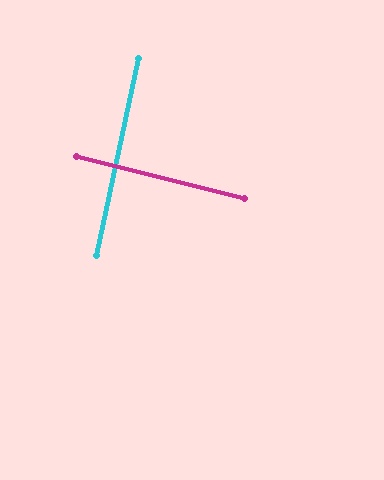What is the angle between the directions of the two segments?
Approximately 88 degrees.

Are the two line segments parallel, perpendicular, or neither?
Perpendicular — they meet at approximately 88°.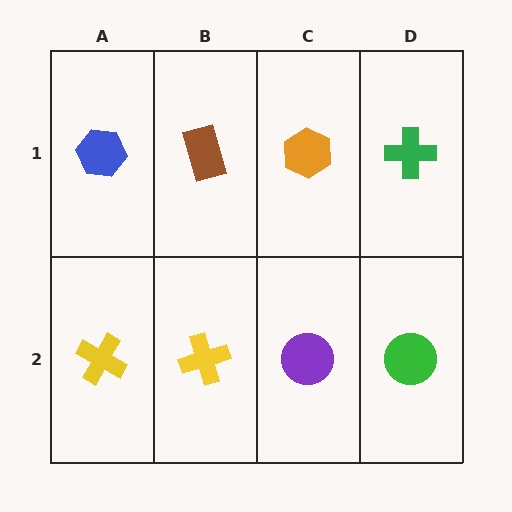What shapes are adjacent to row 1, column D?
A green circle (row 2, column D), an orange hexagon (row 1, column C).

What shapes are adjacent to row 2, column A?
A blue hexagon (row 1, column A), a yellow cross (row 2, column B).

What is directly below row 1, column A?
A yellow cross.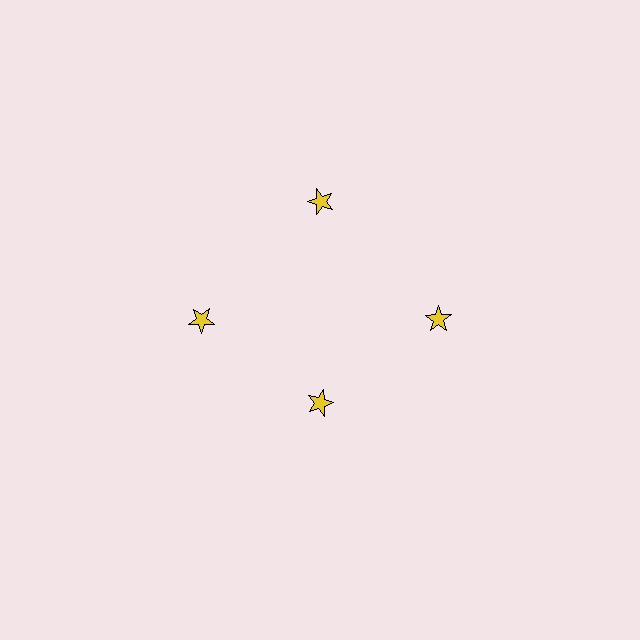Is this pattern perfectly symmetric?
No. The 4 yellow stars are arranged in a ring, but one element near the 6 o'clock position is pulled inward toward the center, breaking the 4-fold rotational symmetry.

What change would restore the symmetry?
The symmetry would be restored by moving it outward, back onto the ring so that all 4 stars sit at equal angles and equal distance from the center.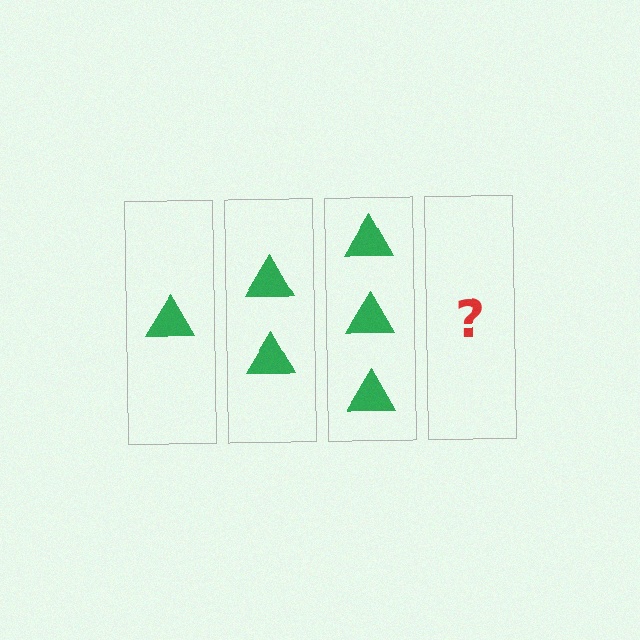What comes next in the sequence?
The next element should be 4 triangles.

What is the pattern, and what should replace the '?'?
The pattern is that each step adds one more triangle. The '?' should be 4 triangles.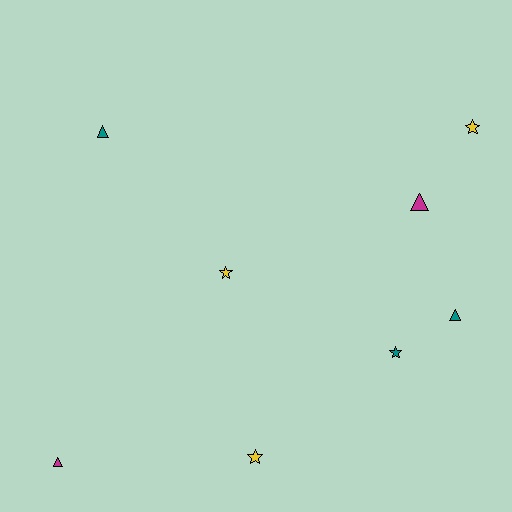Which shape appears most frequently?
Star, with 4 objects.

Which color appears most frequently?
Teal, with 3 objects.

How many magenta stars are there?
There are no magenta stars.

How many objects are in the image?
There are 8 objects.